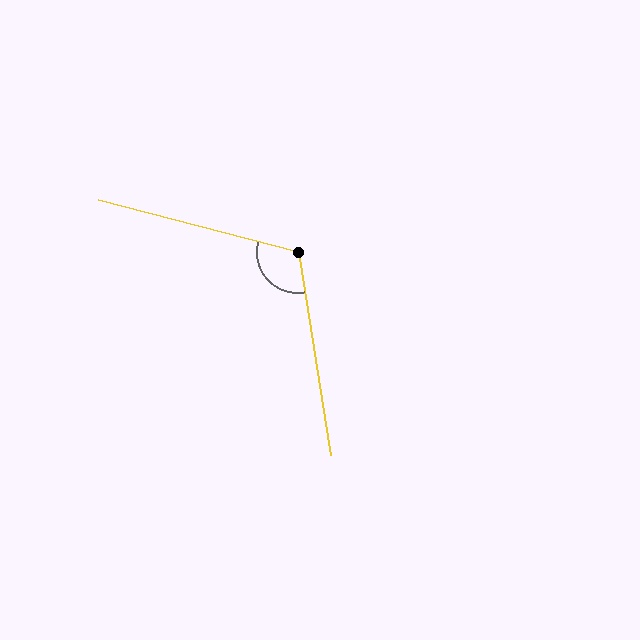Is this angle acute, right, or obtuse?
It is obtuse.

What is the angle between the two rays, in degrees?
Approximately 114 degrees.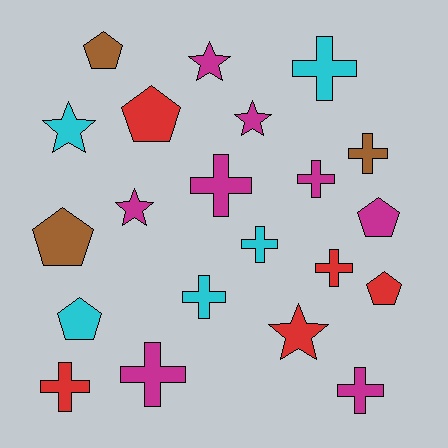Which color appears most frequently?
Magenta, with 8 objects.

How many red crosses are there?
There are 2 red crosses.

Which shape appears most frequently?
Cross, with 10 objects.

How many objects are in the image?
There are 21 objects.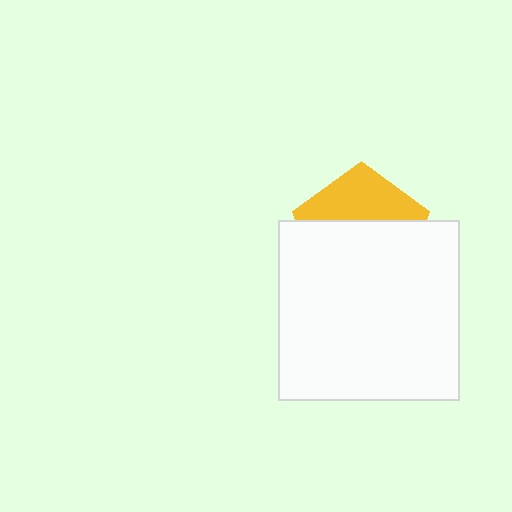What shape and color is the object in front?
The object in front is a white square.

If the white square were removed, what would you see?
You would see the complete yellow pentagon.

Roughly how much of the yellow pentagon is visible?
A small part of it is visible (roughly 36%).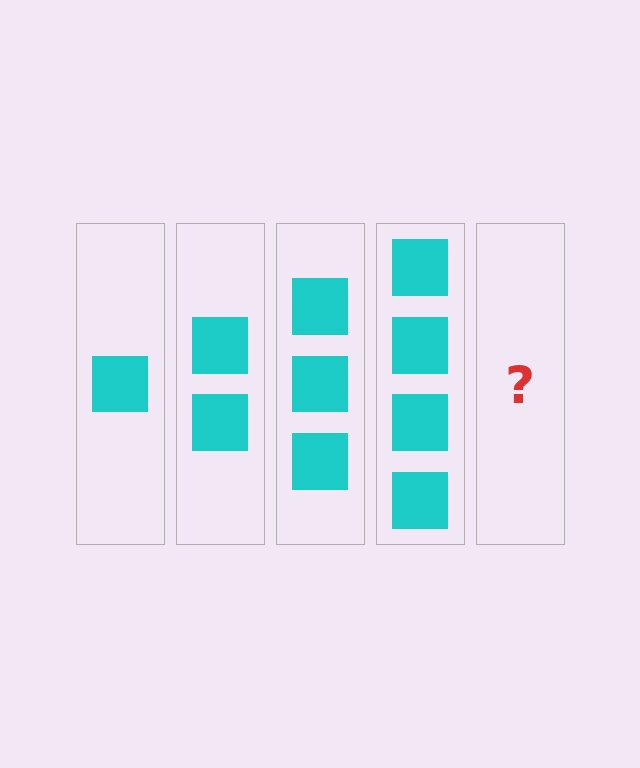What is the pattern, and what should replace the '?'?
The pattern is that each step adds one more square. The '?' should be 5 squares.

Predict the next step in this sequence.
The next step is 5 squares.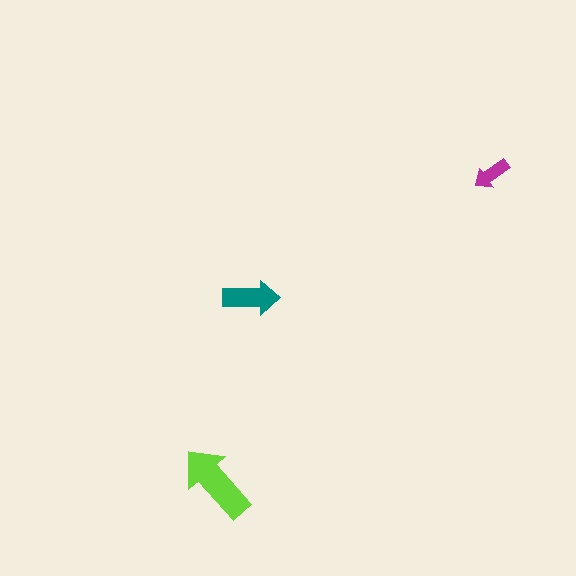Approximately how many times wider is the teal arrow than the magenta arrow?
About 1.5 times wider.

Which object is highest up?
The magenta arrow is topmost.